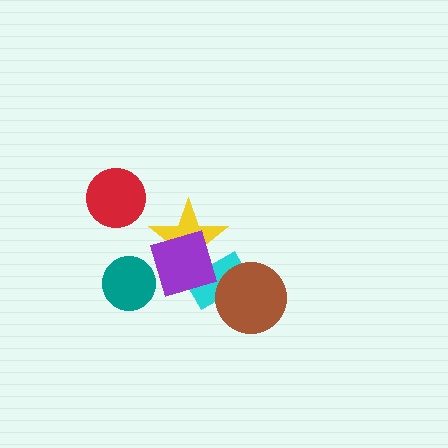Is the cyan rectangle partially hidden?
Yes, it is partially covered by another shape.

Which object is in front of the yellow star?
The purple diamond is in front of the yellow star.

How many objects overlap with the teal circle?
0 objects overlap with the teal circle.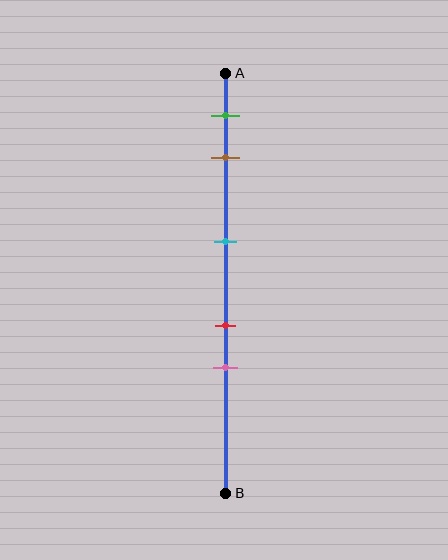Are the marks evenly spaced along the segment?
No, the marks are not evenly spaced.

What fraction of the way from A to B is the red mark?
The red mark is approximately 60% (0.6) of the way from A to B.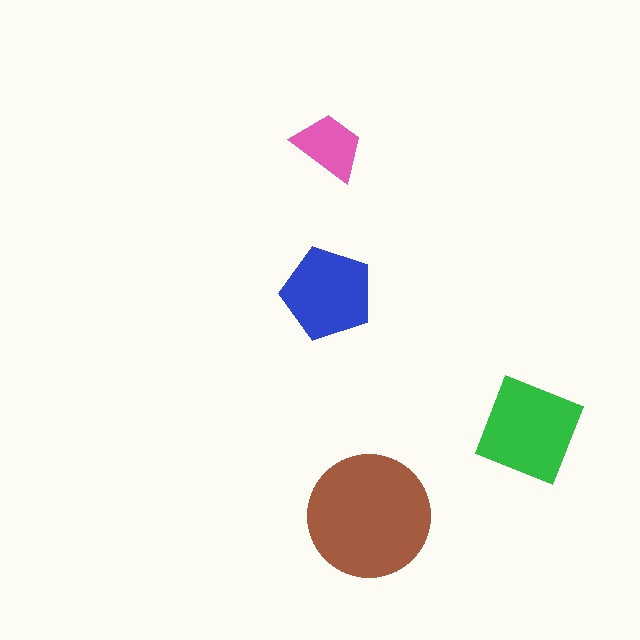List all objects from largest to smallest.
The brown circle, the green square, the blue pentagon, the pink trapezoid.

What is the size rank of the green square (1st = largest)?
2nd.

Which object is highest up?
The pink trapezoid is topmost.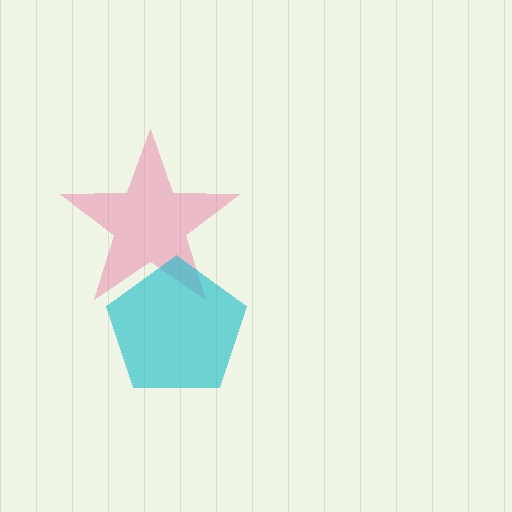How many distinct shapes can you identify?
There are 2 distinct shapes: a pink star, a cyan pentagon.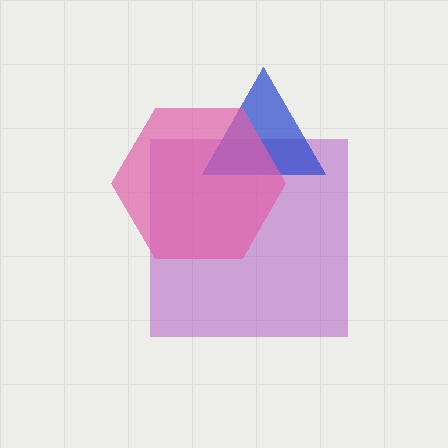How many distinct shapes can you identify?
There are 3 distinct shapes: a purple square, a blue triangle, a pink hexagon.